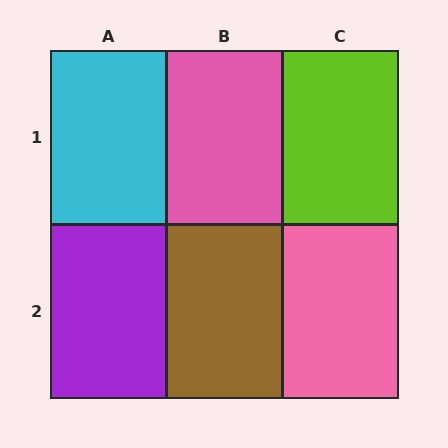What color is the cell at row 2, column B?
Brown.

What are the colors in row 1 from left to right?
Cyan, pink, lime.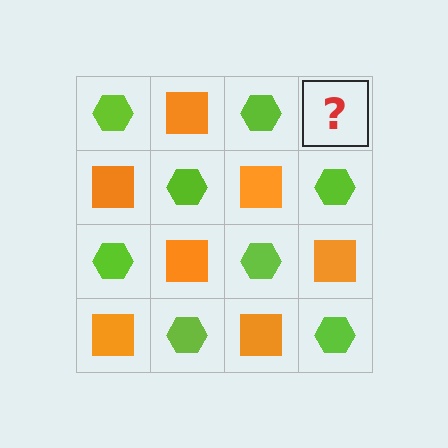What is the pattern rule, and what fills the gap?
The rule is that it alternates lime hexagon and orange square in a checkerboard pattern. The gap should be filled with an orange square.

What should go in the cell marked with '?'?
The missing cell should contain an orange square.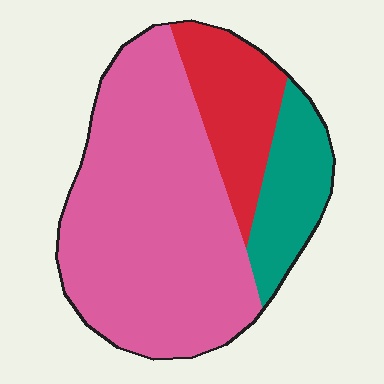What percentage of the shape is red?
Red covers about 20% of the shape.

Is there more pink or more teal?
Pink.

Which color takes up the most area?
Pink, at roughly 65%.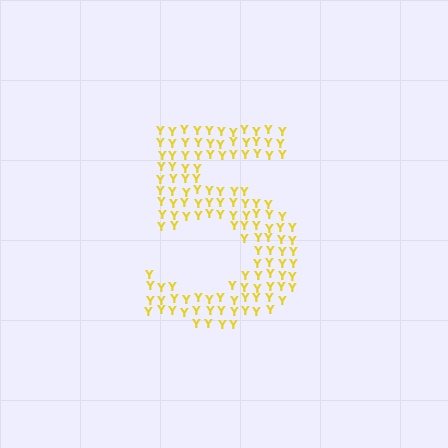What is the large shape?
The large shape is the digit 5.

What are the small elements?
The small elements are letter Y's.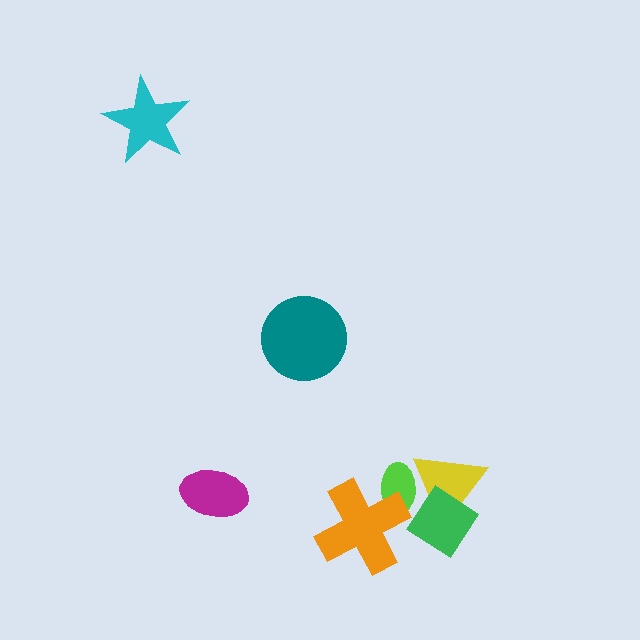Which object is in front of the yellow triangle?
The green diamond is in front of the yellow triangle.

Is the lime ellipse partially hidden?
Yes, it is partially covered by another shape.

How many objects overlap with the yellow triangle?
2 objects overlap with the yellow triangle.